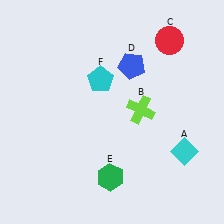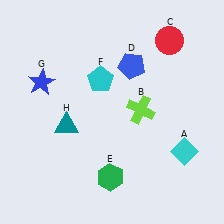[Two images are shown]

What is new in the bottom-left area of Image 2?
A teal triangle (H) was added in the bottom-left area of Image 2.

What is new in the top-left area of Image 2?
A blue star (G) was added in the top-left area of Image 2.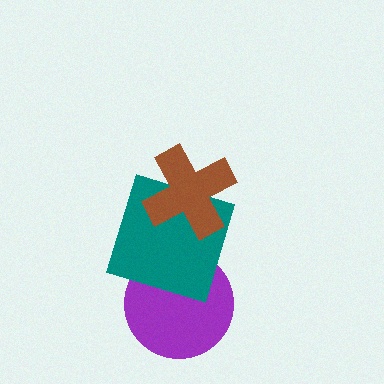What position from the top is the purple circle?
The purple circle is 3rd from the top.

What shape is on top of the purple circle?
The teal square is on top of the purple circle.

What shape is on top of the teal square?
The brown cross is on top of the teal square.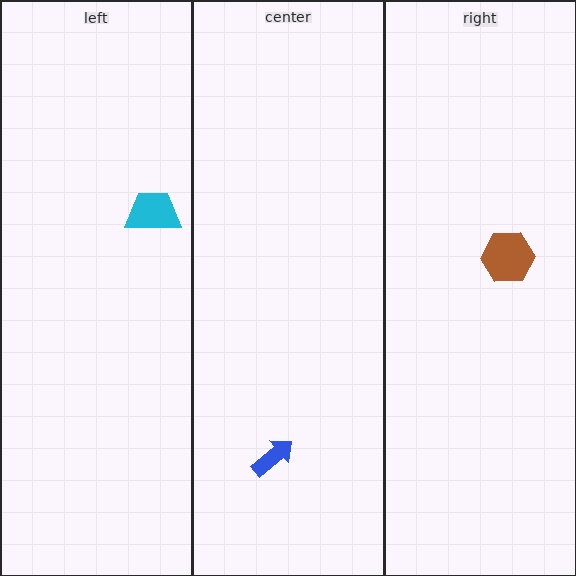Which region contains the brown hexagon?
The right region.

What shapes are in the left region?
The cyan trapezoid.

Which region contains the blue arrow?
The center region.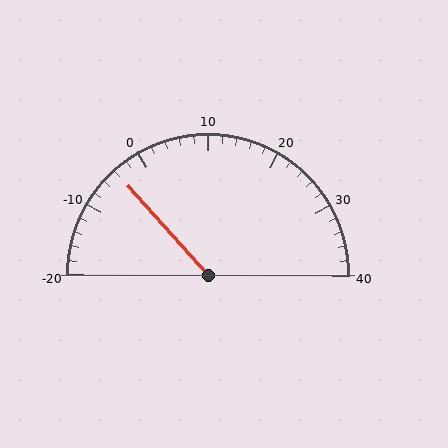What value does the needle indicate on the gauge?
The needle indicates approximately -4.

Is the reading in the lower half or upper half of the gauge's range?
The reading is in the lower half of the range (-20 to 40).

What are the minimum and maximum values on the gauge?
The gauge ranges from -20 to 40.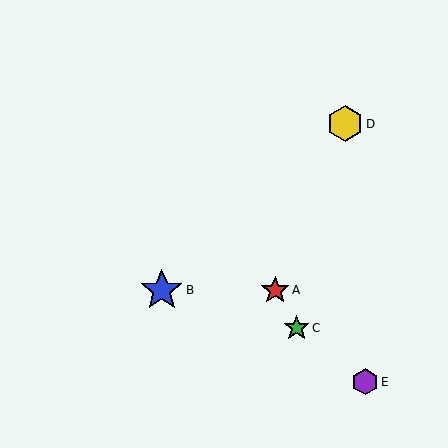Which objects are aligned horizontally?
Objects A, B are aligned horizontally.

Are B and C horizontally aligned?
No, B is at y≈290 and C is at y≈328.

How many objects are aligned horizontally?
2 objects (A, B) are aligned horizontally.